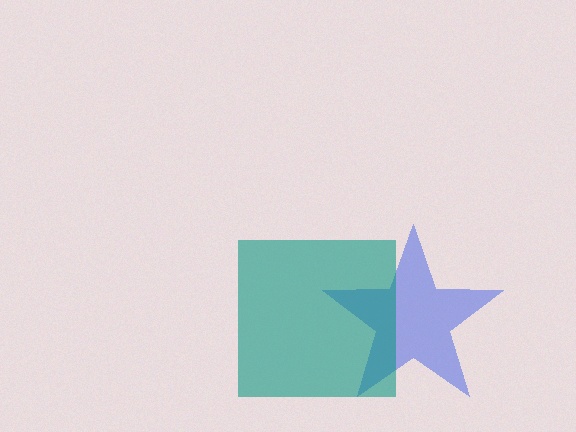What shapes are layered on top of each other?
The layered shapes are: a blue star, a teal square.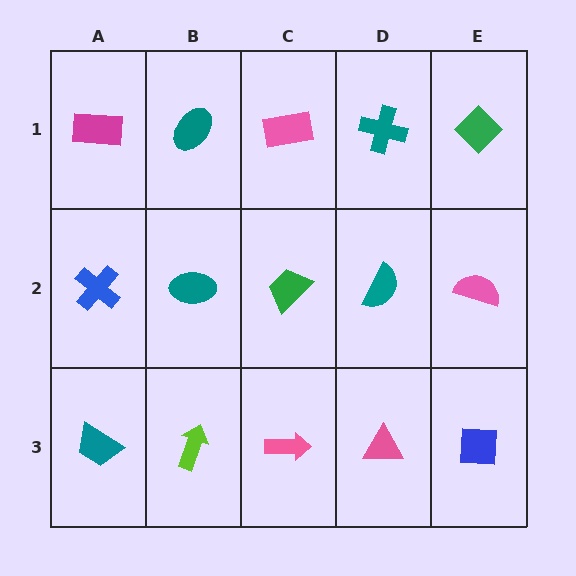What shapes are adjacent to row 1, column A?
A blue cross (row 2, column A), a teal ellipse (row 1, column B).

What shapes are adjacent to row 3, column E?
A pink semicircle (row 2, column E), a pink triangle (row 3, column D).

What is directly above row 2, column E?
A green diamond.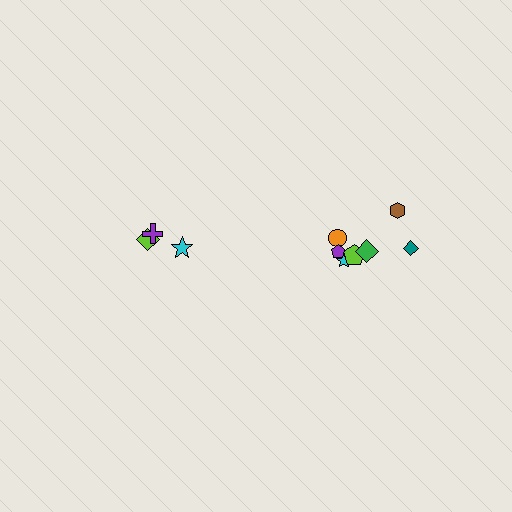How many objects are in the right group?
There are 7 objects.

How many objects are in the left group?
There are 3 objects.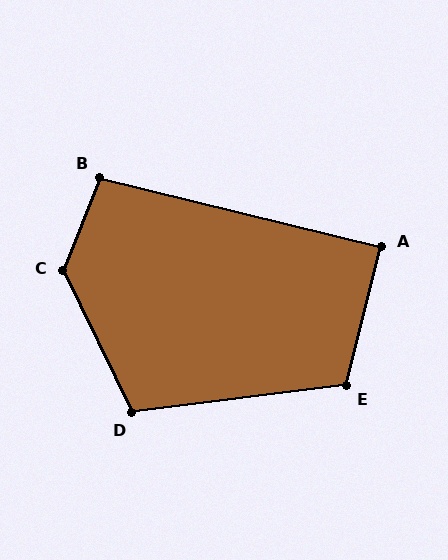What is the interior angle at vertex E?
Approximately 112 degrees (obtuse).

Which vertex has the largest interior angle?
C, at approximately 133 degrees.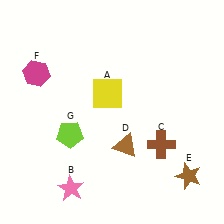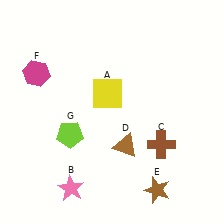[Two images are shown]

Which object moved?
The brown star (E) moved left.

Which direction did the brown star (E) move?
The brown star (E) moved left.